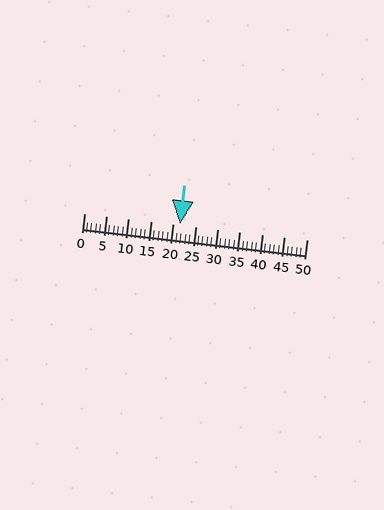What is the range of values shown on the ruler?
The ruler shows values from 0 to 50.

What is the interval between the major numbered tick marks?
The major tick marks are spaced 5 units apart.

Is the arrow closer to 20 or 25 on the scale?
The arrow is closer to 20.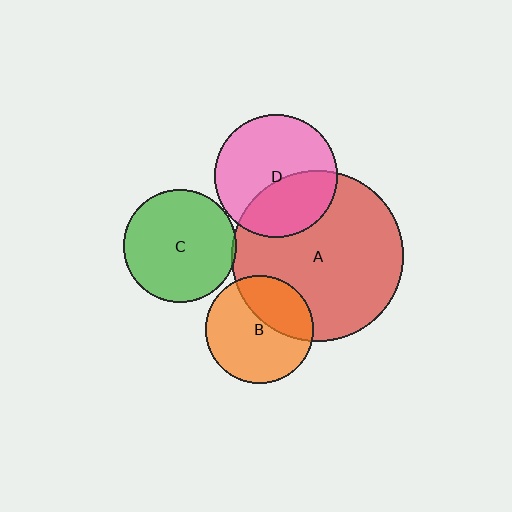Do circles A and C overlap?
Yes.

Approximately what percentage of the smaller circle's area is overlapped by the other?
Approximately 5%.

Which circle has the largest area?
Circle A (red).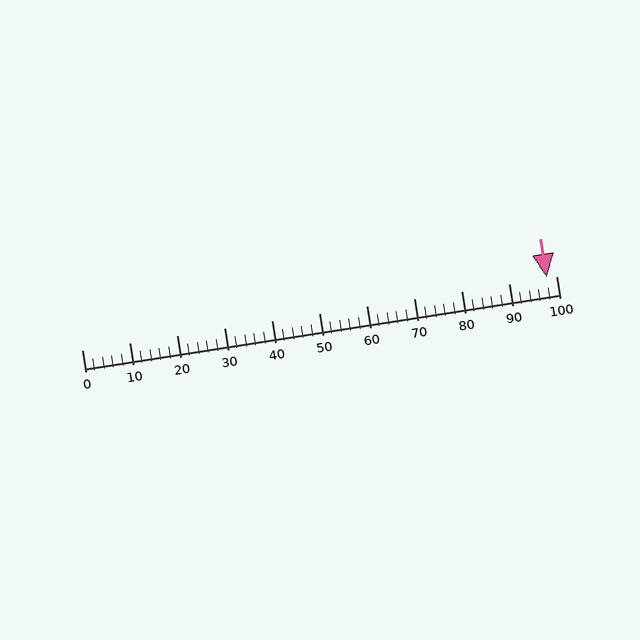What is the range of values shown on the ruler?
The ruler shows values from 0 to 100.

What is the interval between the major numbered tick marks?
The major tick marks are spaced 10 units apart.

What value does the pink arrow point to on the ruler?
The pink arrow points to approximately 98.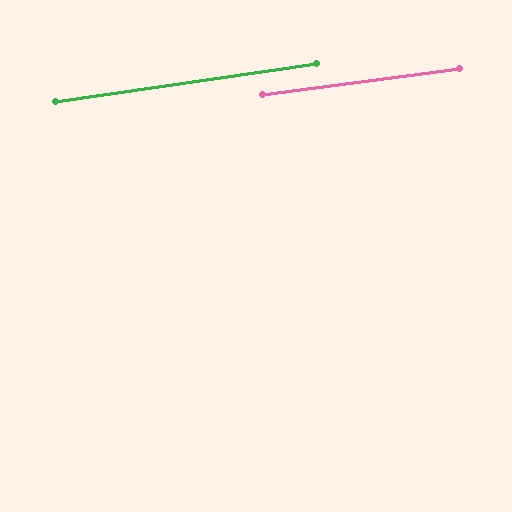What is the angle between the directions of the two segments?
Approximately 1 degree.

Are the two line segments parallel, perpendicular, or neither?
Parallel — their directions differ by only 0.6°.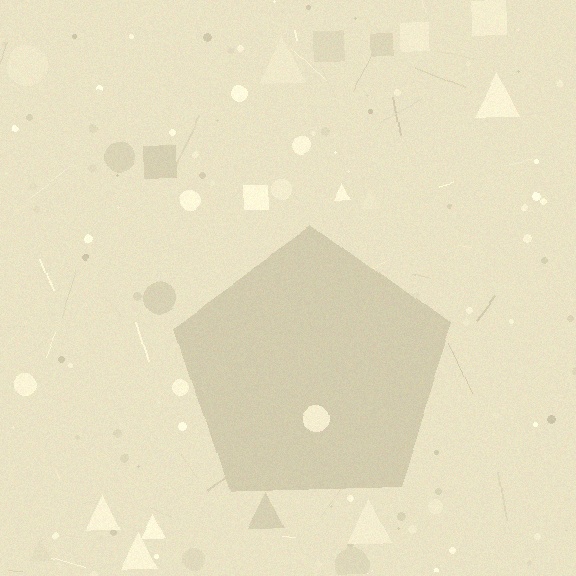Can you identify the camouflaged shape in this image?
The camouflaged shape is a pentagon.